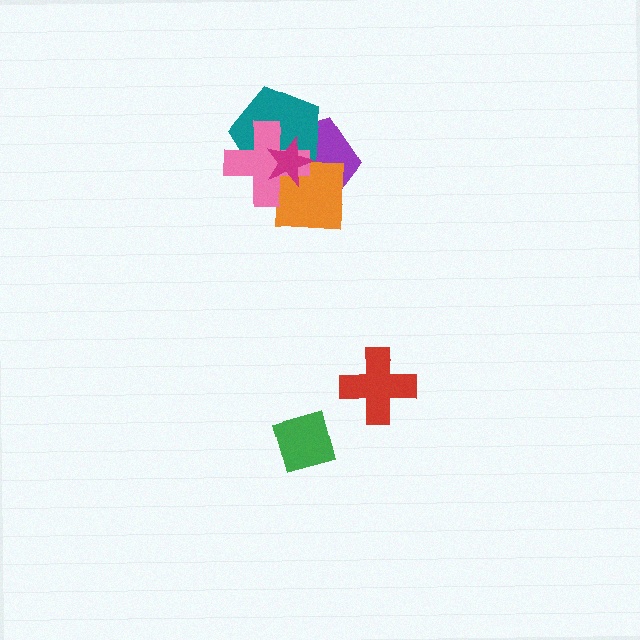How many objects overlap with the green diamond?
0 objects overlap with the green diamond.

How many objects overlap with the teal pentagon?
4 objects overlap with the teal pentagon.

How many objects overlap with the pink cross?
4 objects overlap with the pink cross.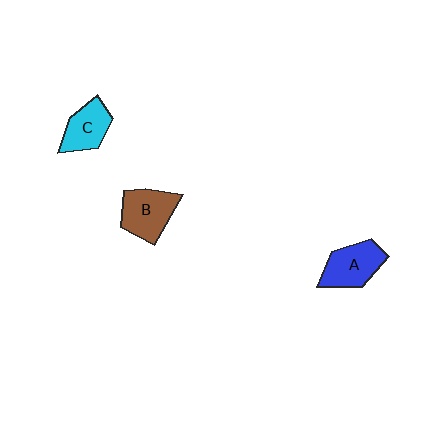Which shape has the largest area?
Shape B (brown).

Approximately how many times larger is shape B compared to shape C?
Approximately 1.3 times.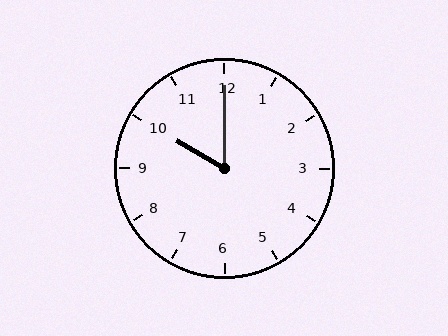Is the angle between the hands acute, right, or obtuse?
It is acute.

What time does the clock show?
10:00.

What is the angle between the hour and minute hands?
Approximately 60 degrees.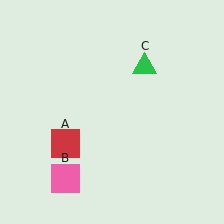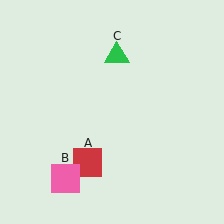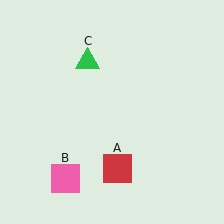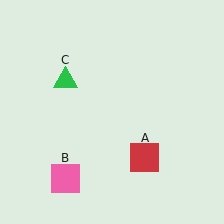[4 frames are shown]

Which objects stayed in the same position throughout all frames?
Pink square (object B) remained stationary.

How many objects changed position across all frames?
2 objects changed position: red square (object A), green triangle (object C).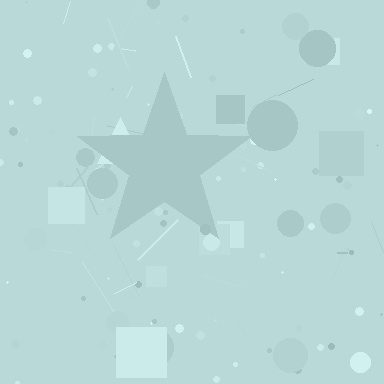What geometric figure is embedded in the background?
A star is embedded in the background.